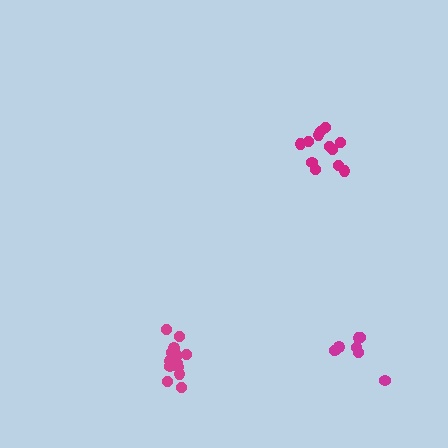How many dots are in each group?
Group 1: 14 dots, Group 2: 12 dots, Group 3: 9 dots (35 total).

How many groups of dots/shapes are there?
There are 3 groups.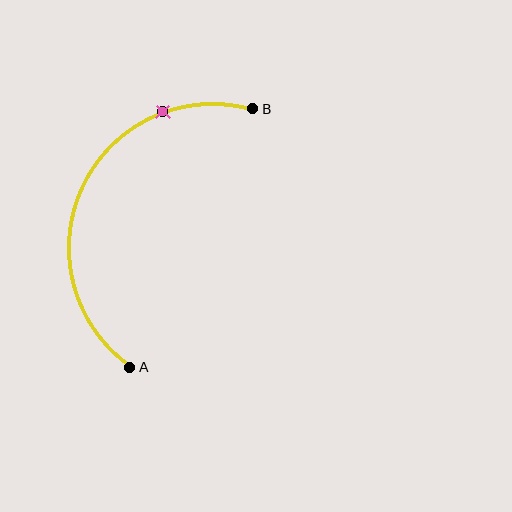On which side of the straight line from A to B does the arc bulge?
The arc bulges to the left of the straight line connecting A and B.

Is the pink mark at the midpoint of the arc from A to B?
No. The pink mark lies on the arc but is closer to endpoint B. The arc midpoint would be at the point on the curve equidistant along the arc from both A and B.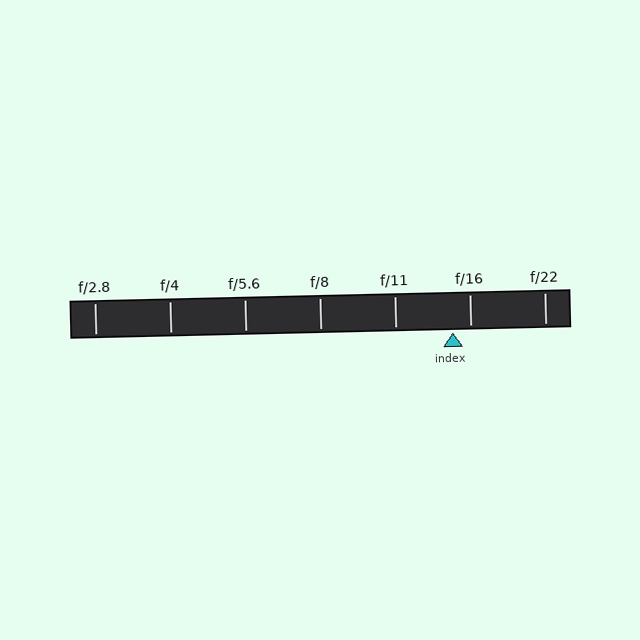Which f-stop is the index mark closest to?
The index mark is closest to f/16.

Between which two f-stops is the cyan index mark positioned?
The index mark is between f/11 and f/16.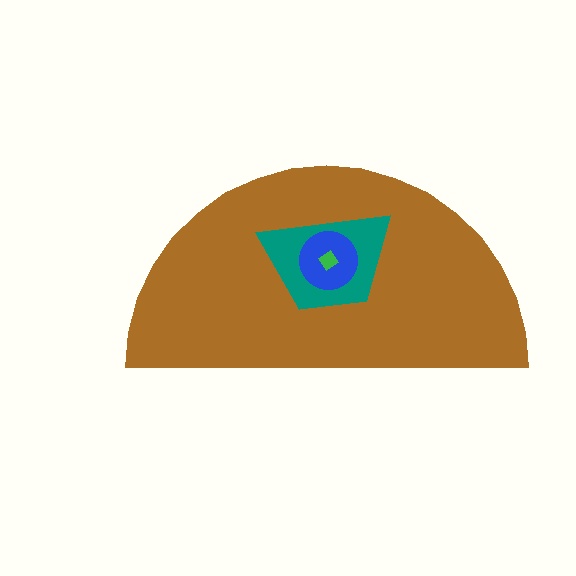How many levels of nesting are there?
4.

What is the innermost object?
The green diamond.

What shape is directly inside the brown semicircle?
The teal trapezoid.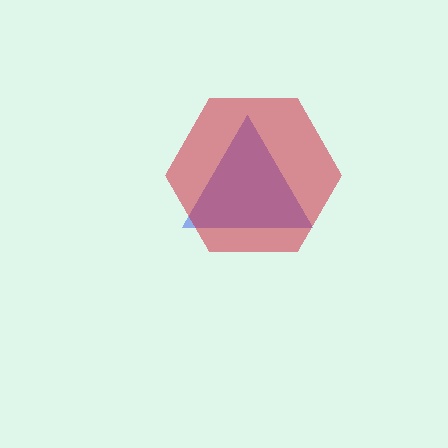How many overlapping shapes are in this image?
There are 2 overlapping shapes in the image.